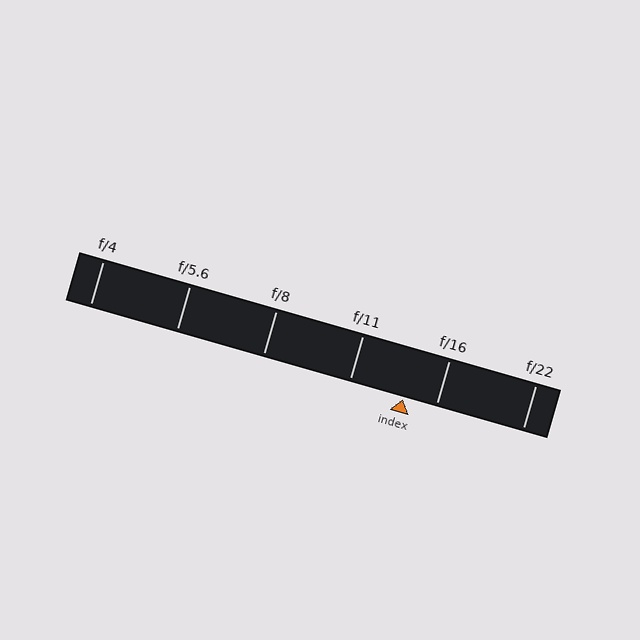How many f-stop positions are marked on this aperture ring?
There are 6 f-stop positions marked.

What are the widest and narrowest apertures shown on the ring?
The widest aperture shown is f/4 and the narrowest is f/22.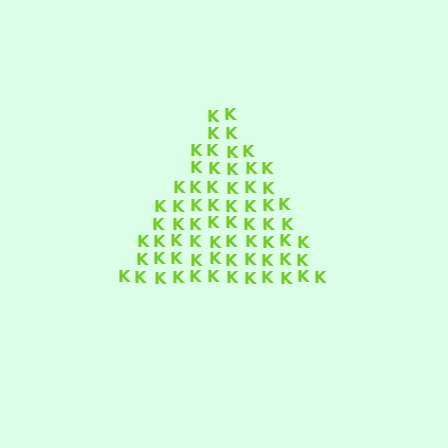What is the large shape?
The large shape is a triangle.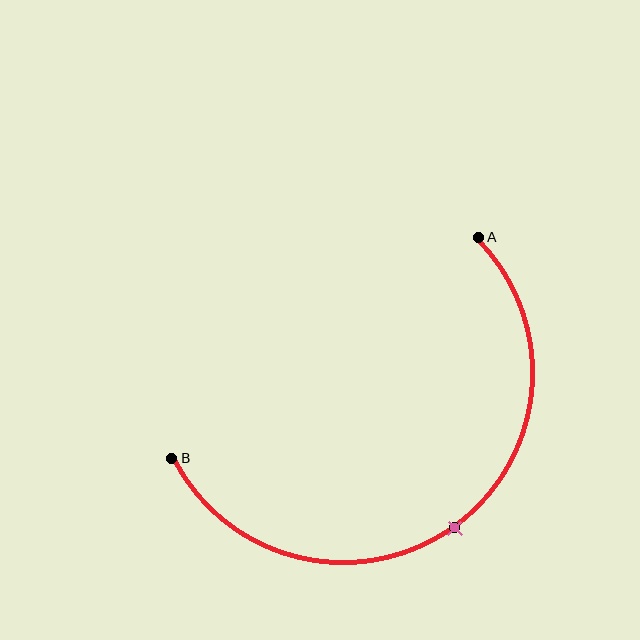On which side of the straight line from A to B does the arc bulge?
The arc bulges below and to the right of the straight line connecting A and B.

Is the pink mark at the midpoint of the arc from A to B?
Yes. The pink mark lies on the arc at equal arc-length from both A and B — it is the arc midpoint.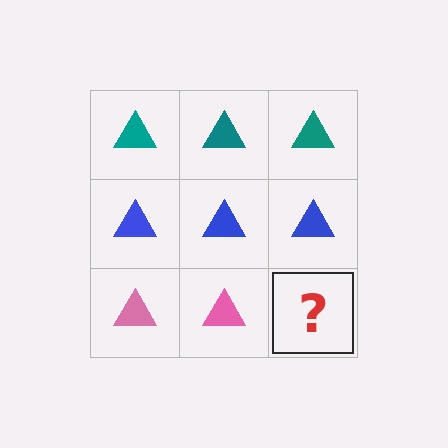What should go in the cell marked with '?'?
The missing cell should contain a pink triangle.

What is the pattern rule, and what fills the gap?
The rule is that each row has a consistent color. The gap should be filled with a pink triangle.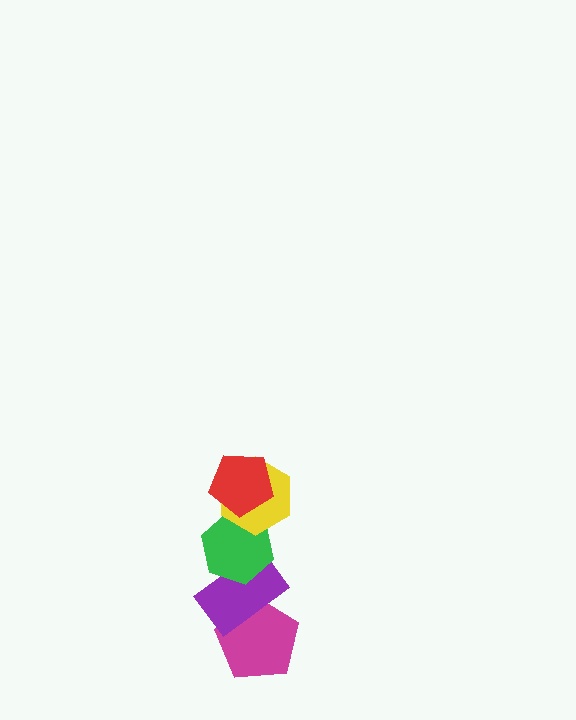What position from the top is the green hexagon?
The green hexagon is 3rd from the top.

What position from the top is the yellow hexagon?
The yellow hexagon is 2nd from the top.